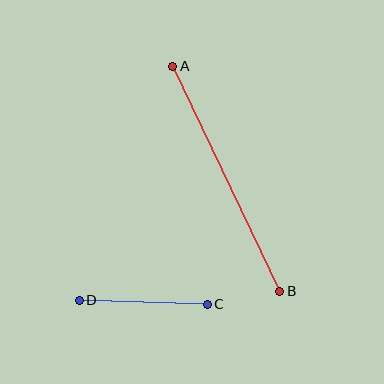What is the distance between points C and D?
The distance is approximately 128 pixels.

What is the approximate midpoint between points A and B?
The midpoint is at approximately (226, 179) pixels.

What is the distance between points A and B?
The distance is approximately 250 pixels.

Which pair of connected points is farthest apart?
Points A and B are farthest apart.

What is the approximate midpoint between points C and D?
The midpoint is at approximately (143, 302) pixels.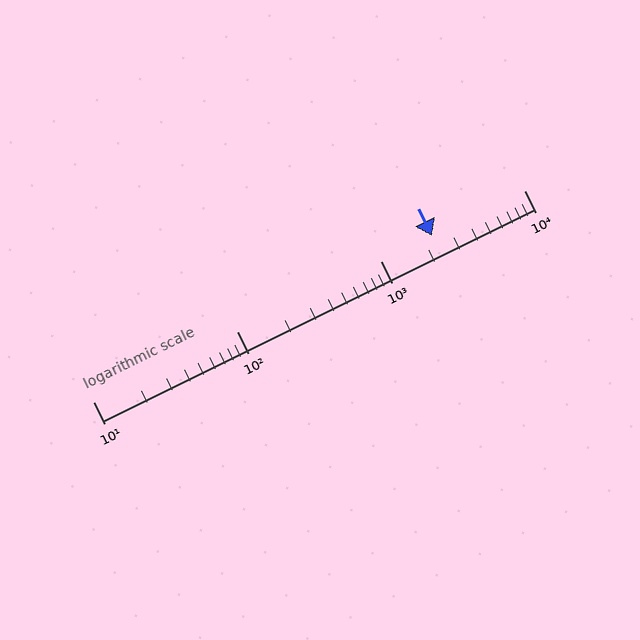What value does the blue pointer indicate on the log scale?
The pointer indicates approximately 2300.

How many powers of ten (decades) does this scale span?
The scale spans 3 decades, from 10 to 10000.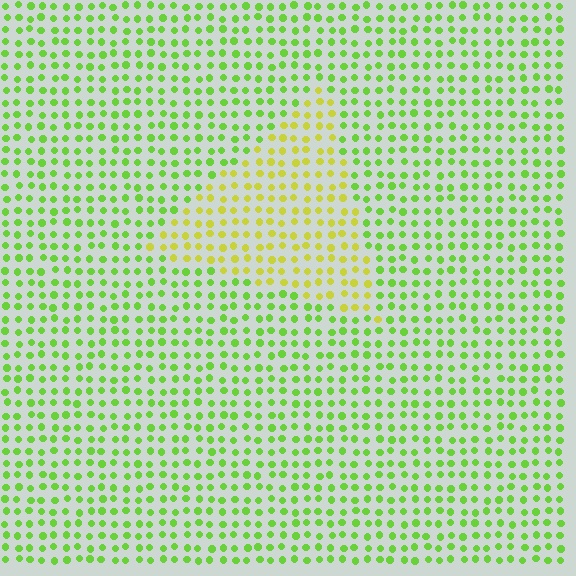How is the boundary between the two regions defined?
The boundary is defined purely by a slight shift in hue (about 38 degrees). Spacing, size, and orientation are identical on both sides.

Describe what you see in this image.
The image is filled with small lime elements in a uniform arrangement. A triangle-shaped region is visible where the elements are tinted to a slightly different hue, forming a subtle color boundary.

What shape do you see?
I see a triangle.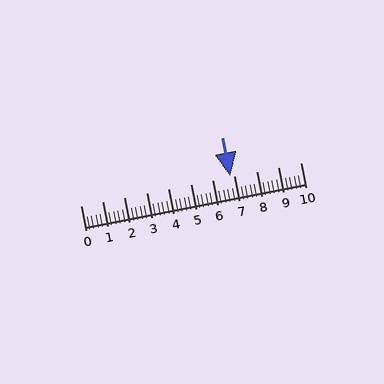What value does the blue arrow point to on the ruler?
The blue arrow points to approximately 6.8.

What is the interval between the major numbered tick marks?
The major tick marks are spaced 1 units apart.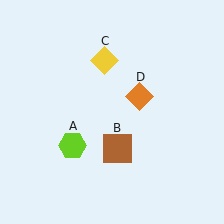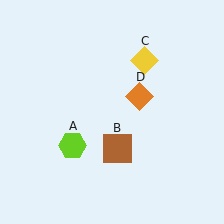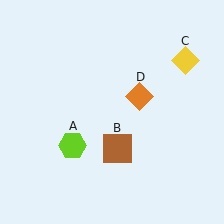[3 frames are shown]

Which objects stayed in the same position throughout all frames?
Lime hexagon (object A) and brown square (object B) and orange diamond (object D) remained stationary.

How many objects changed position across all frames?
1 object changed position: yellow diamond (object C).